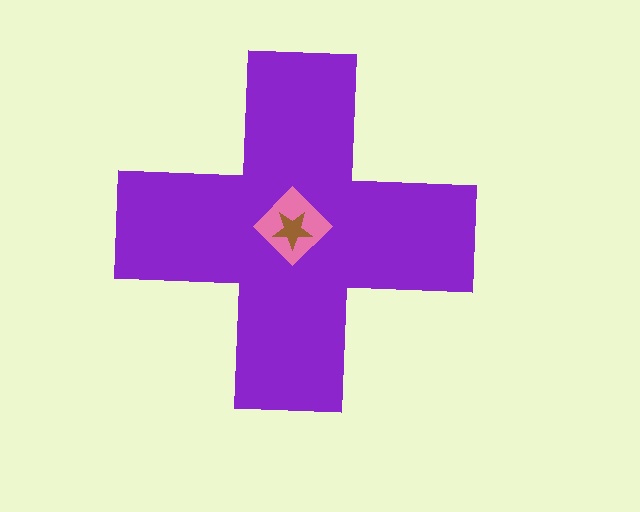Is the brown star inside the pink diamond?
Yes.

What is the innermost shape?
The brown star.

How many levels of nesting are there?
3.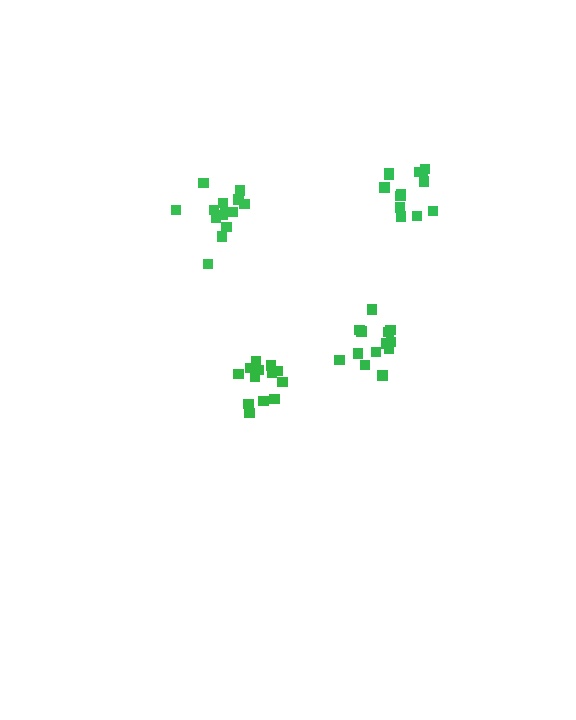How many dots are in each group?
Group 1: 13 dots, Group 2: 14 dots, Group 3: 14 dots, Group 4: 13 dots (54 total).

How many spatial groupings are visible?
There are 4 spatial groupings.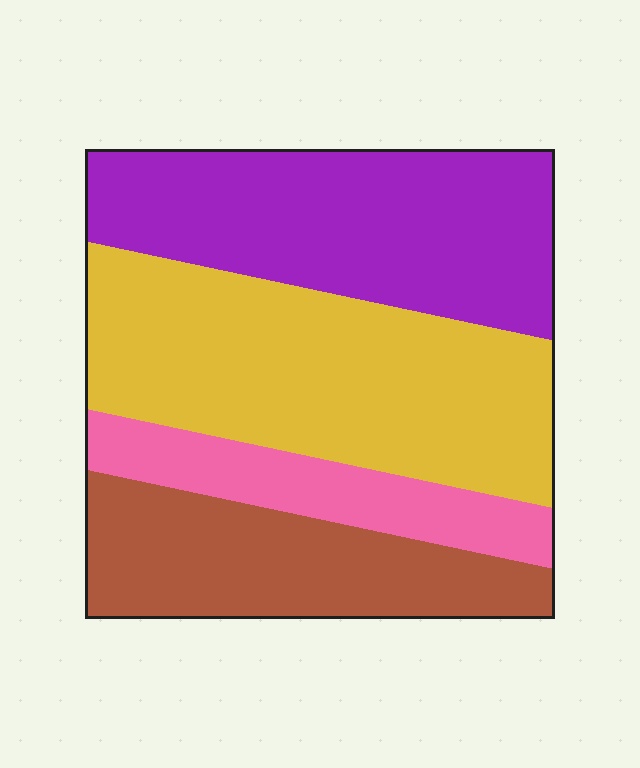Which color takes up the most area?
Yellow, at roughly 35%.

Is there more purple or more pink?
Purple.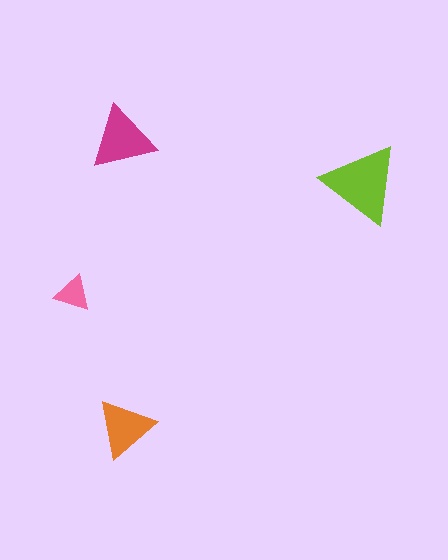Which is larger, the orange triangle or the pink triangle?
The orange one.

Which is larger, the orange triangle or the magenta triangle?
The magenta one.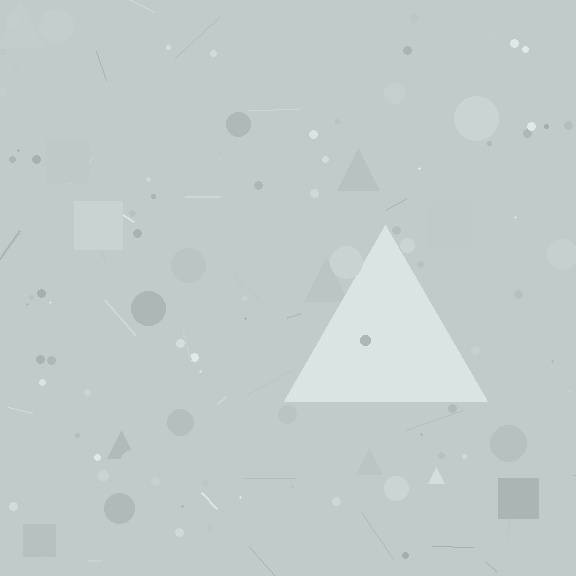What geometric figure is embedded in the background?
A triangle is embedded in the background.